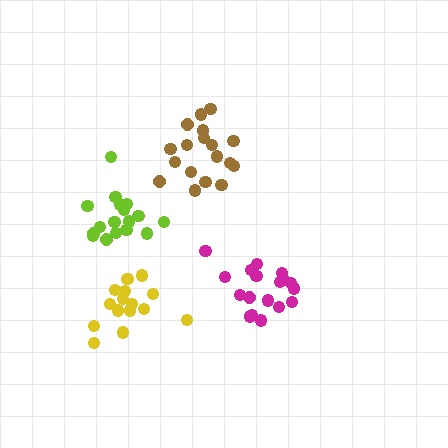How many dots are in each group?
Group 1: 18 dots, Group 2: 17 dots, Group 3: 19 dots, Group 4: 15 dots (69 total).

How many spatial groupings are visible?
There are 4 spatial groupings.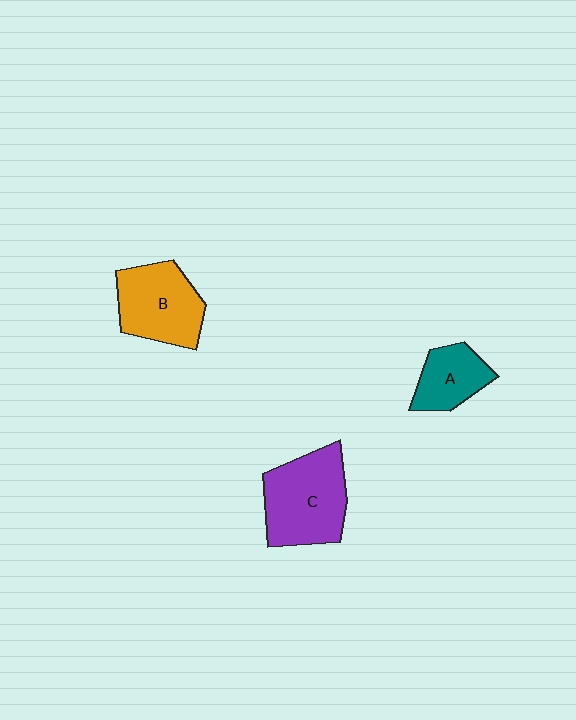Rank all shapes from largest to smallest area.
From largest to smallest: C (purple), B (orange), A (teal).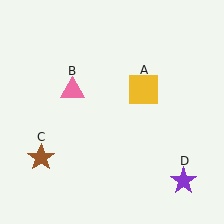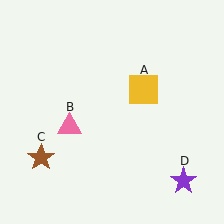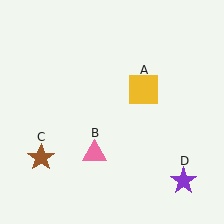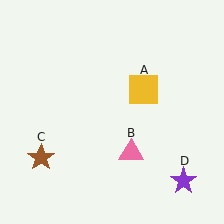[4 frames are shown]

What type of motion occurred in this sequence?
The pink triangle (object B) rotated counterclockwise around the center of the scene.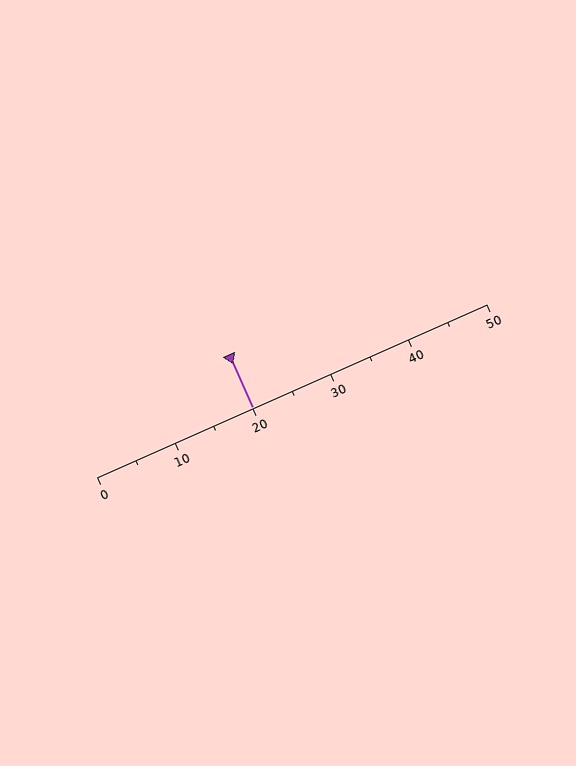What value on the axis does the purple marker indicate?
The marker indicates approximately 20.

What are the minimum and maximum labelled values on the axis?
The axis runs from 0 to 50.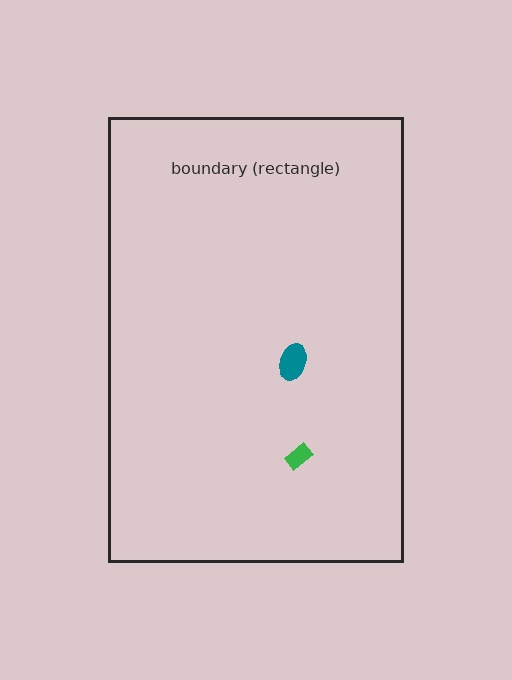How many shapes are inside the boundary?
2 inside, 0 outside.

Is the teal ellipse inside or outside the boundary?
Inside.